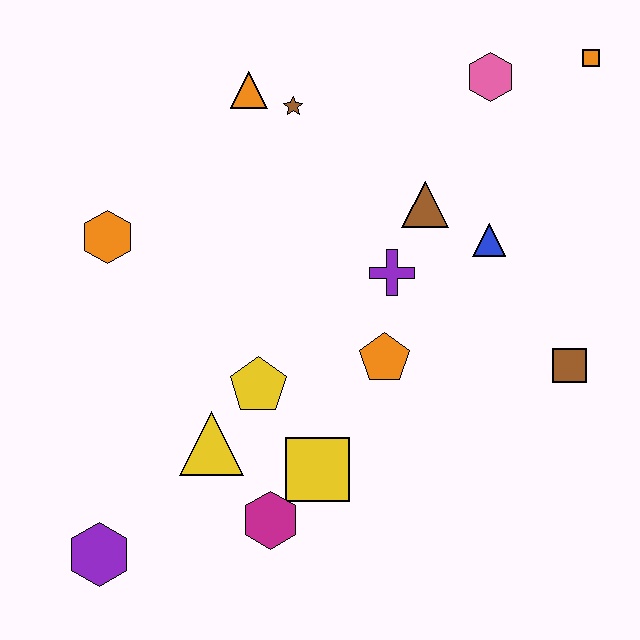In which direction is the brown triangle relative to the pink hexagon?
The brown triangle is below the pink hexagon.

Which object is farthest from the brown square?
The purple hexagon is farthest from the brown square.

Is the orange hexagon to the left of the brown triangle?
Yes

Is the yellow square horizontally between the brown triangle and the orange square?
No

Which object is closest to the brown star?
The orange triangle is closest to the brown star.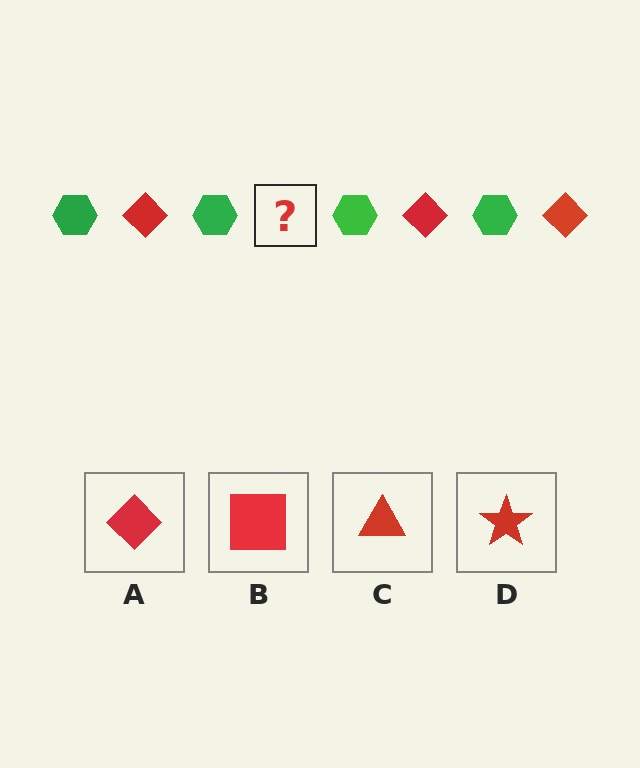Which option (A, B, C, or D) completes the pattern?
A.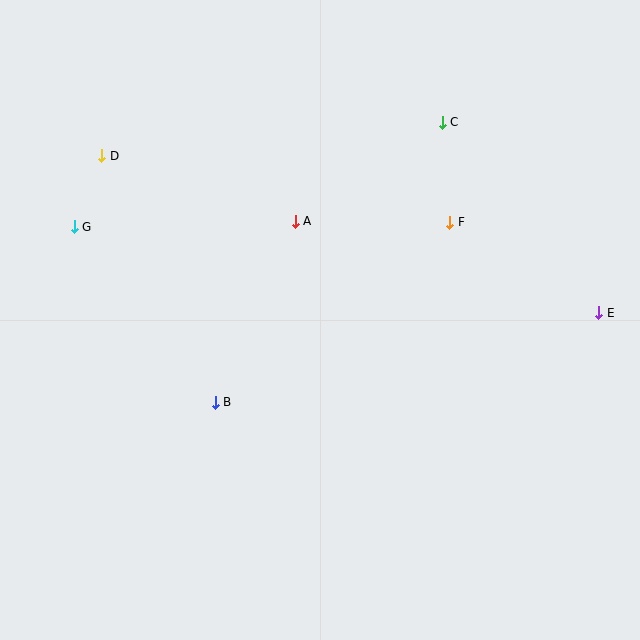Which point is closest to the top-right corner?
Point C is closest to the top-right corner.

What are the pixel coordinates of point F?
Point F is at (450, 222).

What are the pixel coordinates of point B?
Point B is at (215, 402).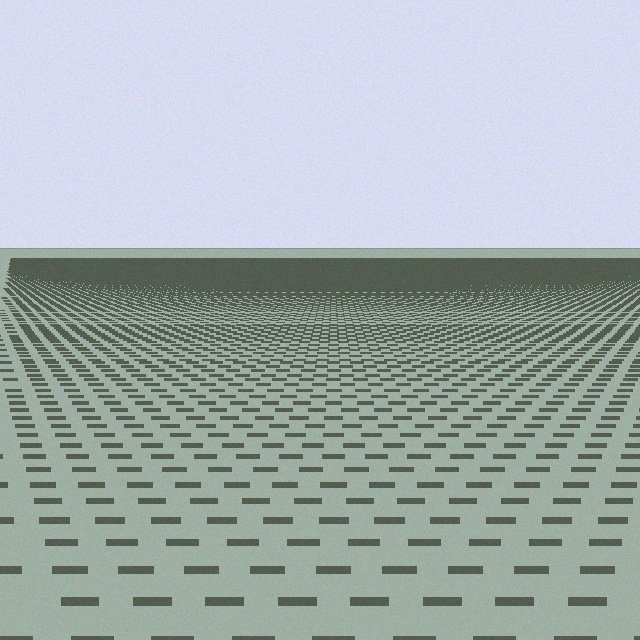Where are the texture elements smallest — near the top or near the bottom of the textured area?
Near the top.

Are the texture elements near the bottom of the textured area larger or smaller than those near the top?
Larger. Near the bottom, elements are closer to the viewer and appear at a bigger on-screen size.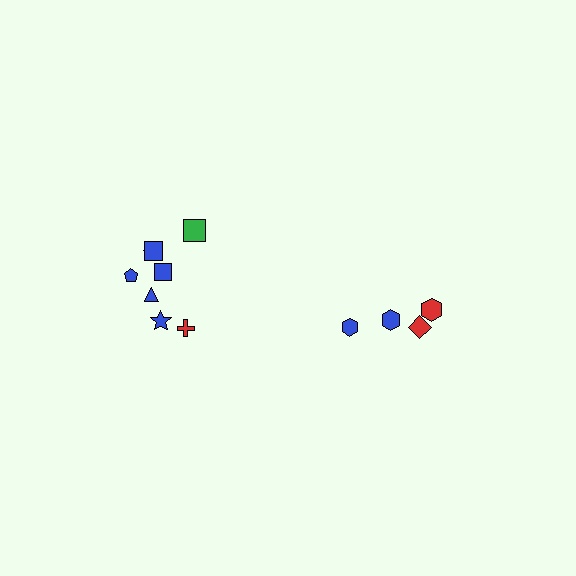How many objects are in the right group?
There are 4 objects.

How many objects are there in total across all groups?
There are 12 objects.